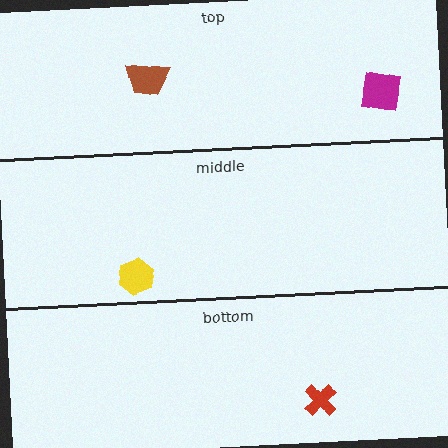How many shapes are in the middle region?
1.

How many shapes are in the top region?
2.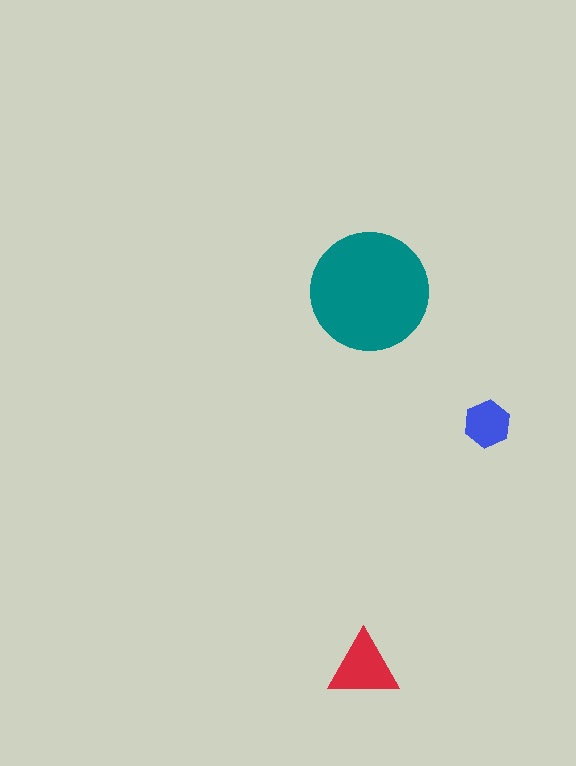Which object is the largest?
The teal circle.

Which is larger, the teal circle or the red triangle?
The teal circle.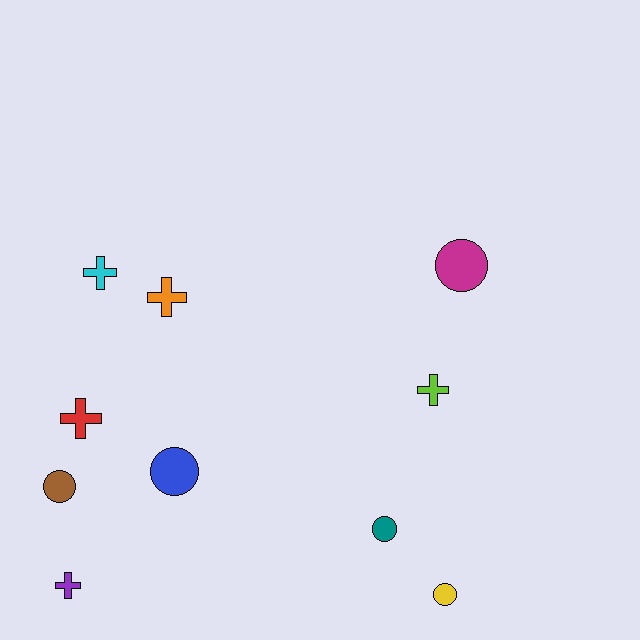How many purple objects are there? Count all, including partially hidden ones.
There is 1 purple object.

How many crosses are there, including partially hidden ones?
There are 5 crosses.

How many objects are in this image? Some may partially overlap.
There are 10 objects.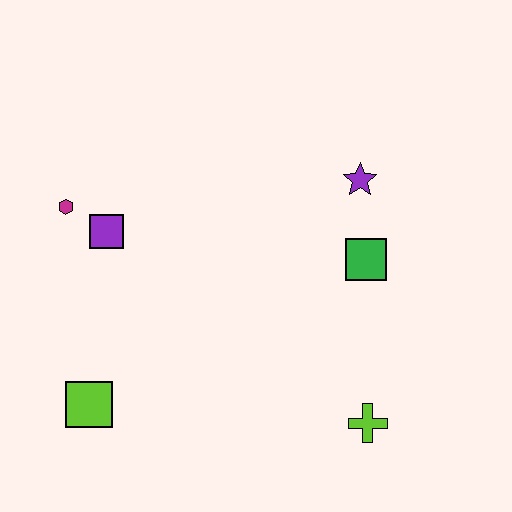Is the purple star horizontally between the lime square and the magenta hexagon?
No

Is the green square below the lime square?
No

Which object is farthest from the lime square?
The purple star is farthest from the lime square.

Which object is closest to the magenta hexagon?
The purple square is closest to the magenta hexagon.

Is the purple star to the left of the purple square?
No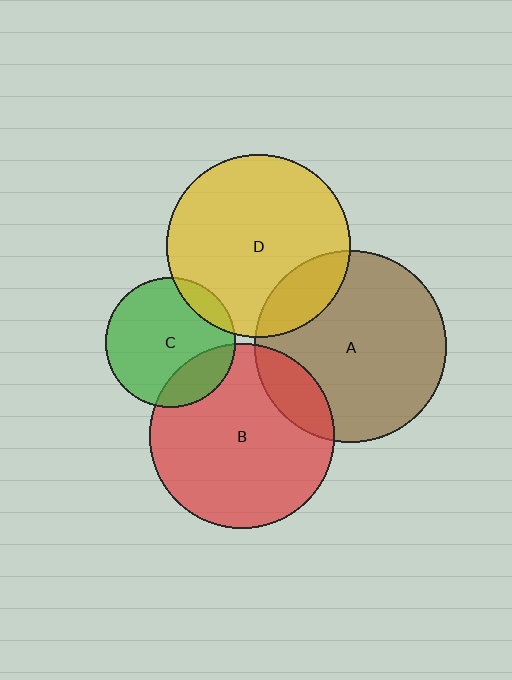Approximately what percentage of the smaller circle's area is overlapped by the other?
Approximately 20%.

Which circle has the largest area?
Circle A (brown).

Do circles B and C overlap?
Yes.